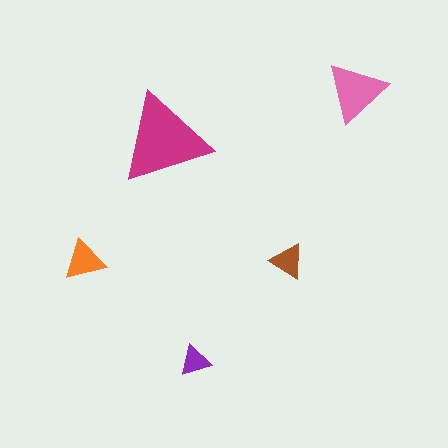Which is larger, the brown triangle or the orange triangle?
The orange one.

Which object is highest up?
The pink triangle is topmost.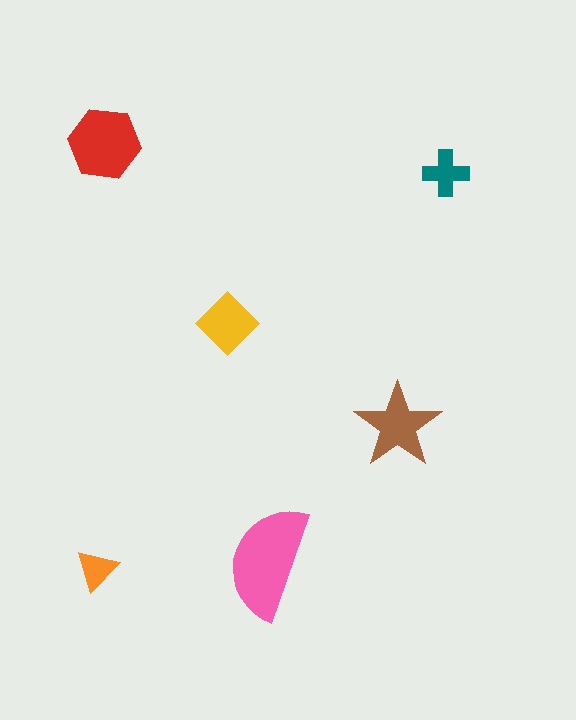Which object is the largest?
The pink semicircle.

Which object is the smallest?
The orange triangle.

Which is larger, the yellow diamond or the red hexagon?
The red hexagon.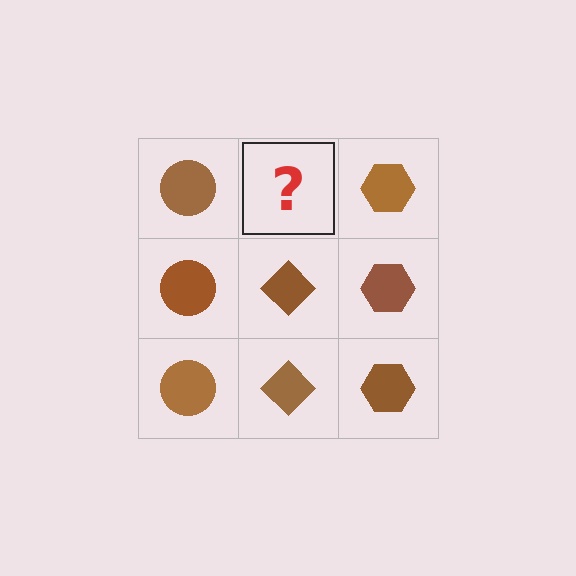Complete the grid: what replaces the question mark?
The question mark should be replaced with a brown diamond.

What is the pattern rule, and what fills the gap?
The rule is that each column has a consistent shape. The gap should be filled with a brown diamond.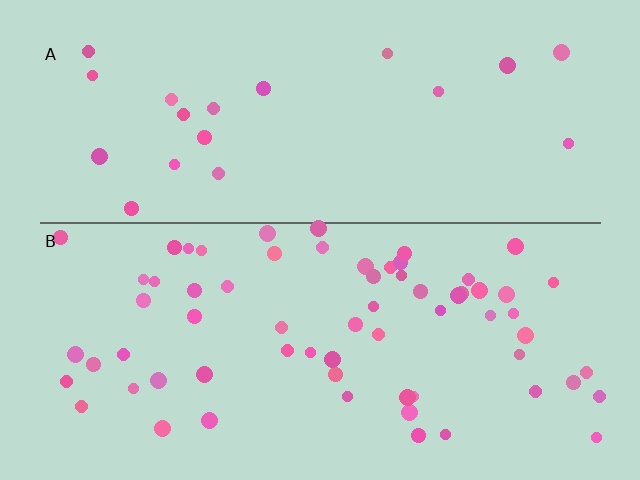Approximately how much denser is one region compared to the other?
Approximately 3.2× — region B over region A.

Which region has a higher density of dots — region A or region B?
B (the bottom).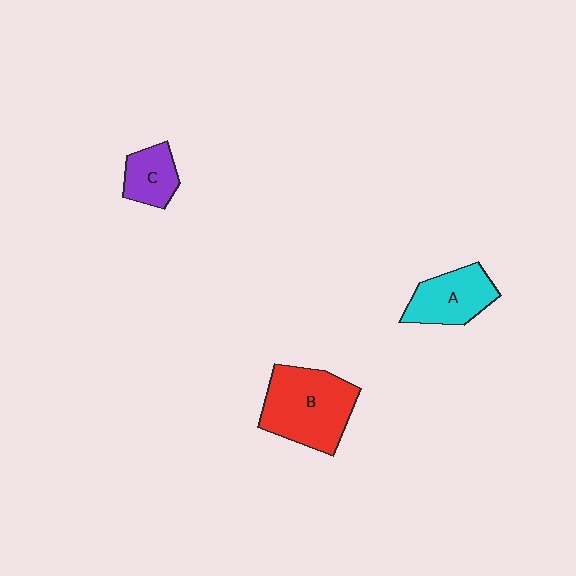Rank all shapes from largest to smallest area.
From largest to smallest: B (red), A (cyan), C (purple).